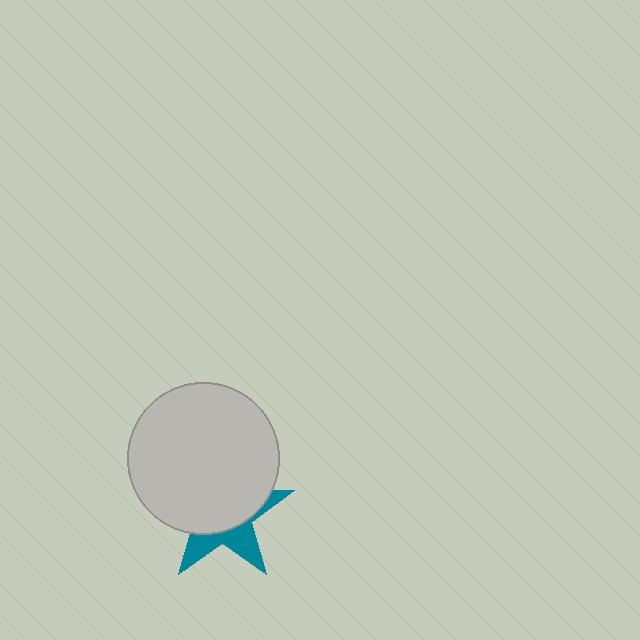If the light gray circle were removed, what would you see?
You would see the complete teal star.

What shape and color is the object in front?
The object in front is a light gray circle.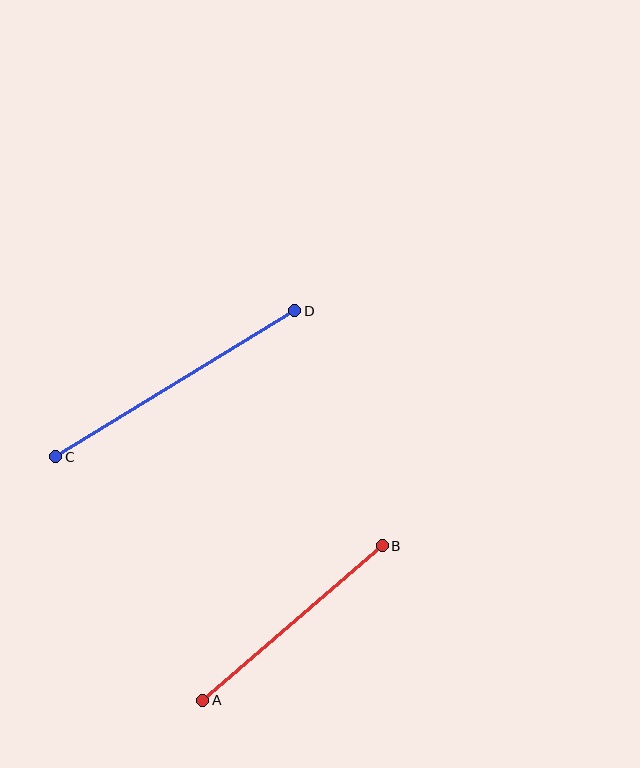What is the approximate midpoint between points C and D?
The midpoint is at approximately (175, 384) pixels.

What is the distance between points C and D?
The distance is approximately 280 pixels.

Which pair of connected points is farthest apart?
Points C and D are farthest apart.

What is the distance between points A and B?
The distance is approximately 237 pixels.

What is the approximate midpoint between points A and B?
The midpoint is at approximately (292, 623) pixels.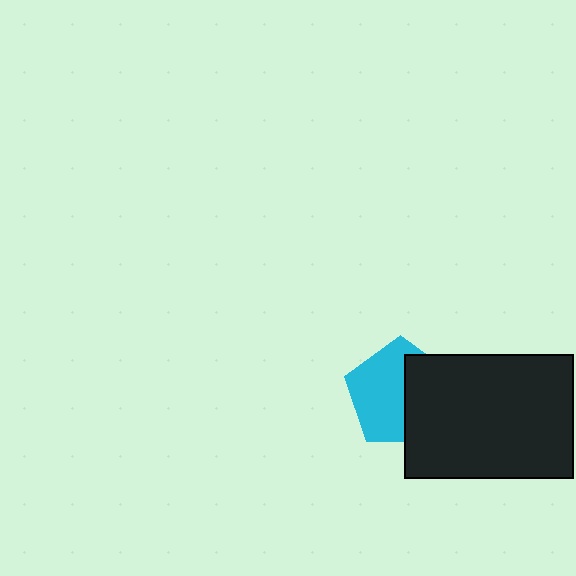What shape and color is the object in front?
The object in front is a black rectangle.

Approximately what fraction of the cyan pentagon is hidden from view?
Roughly 44% of the cyan pentagon is hidden behind the black rectangle.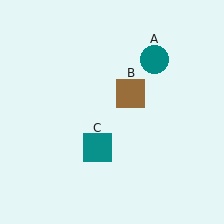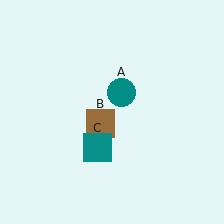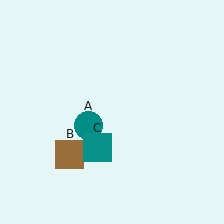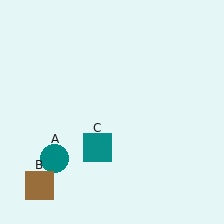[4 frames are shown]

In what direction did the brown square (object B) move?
The brown square (object B) moved down and to the left.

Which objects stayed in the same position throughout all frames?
Teal square (object C) remained stationary.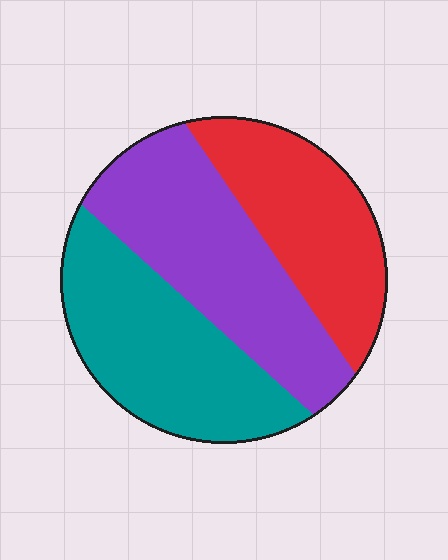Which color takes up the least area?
Red, at roughly 30%.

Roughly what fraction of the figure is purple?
Purple takes up about three eighths (3/8) of the figure.